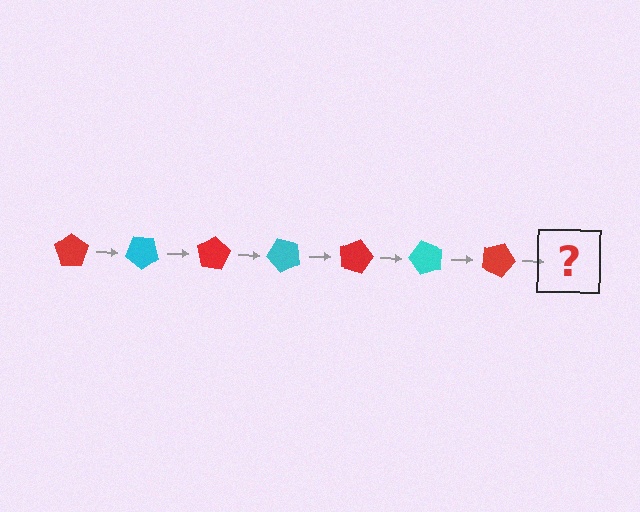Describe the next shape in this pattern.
It should be a cyan pentagon, rotated 280 degrees from the start.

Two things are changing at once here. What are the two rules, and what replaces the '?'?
The two rules are that it rotates 40 degrees each step and the color cycles through red and cyan. The '?' should be a cyan pentagon, rotated 280 degrees from the start.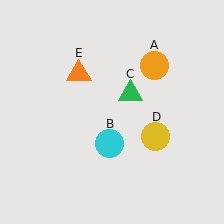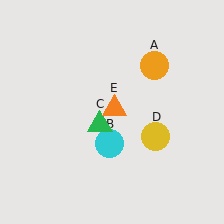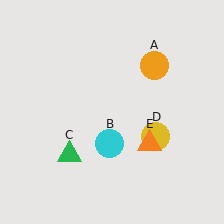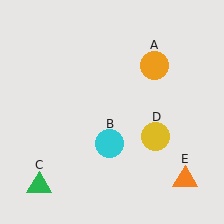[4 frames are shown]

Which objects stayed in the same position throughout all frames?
Orange circle (object A) and cyan circle (object B) and yellow circle (object D) remained stationary.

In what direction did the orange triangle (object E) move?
The orange triangle (object E) moved down and to the right.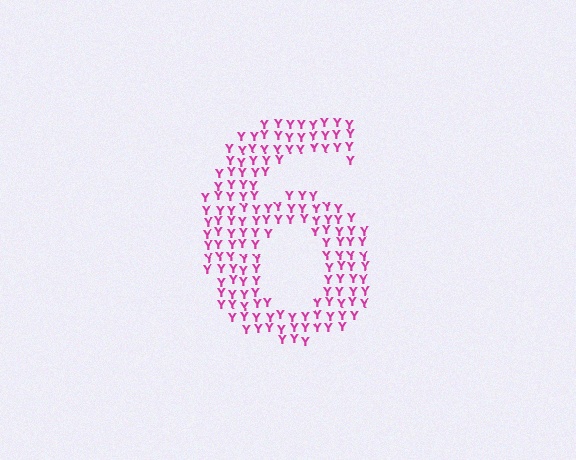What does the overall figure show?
The overall figure shows the digit 6.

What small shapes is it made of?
It is made of small letter Y's.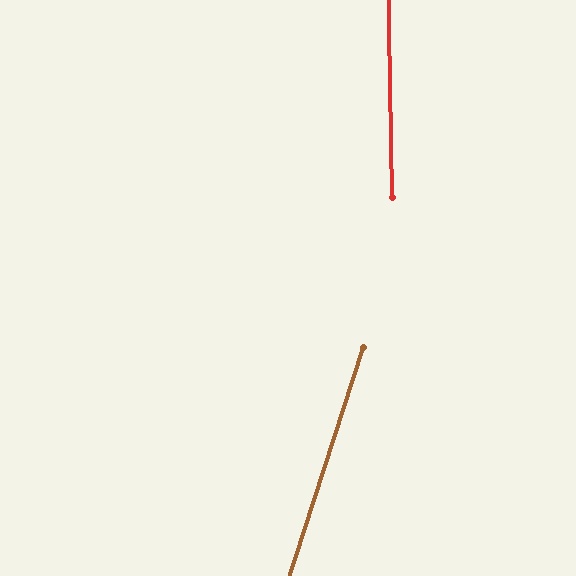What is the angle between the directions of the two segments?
Approximately 19 degrees.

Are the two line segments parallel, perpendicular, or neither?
Neither parallel nor perpendicular — they differ by about 19°.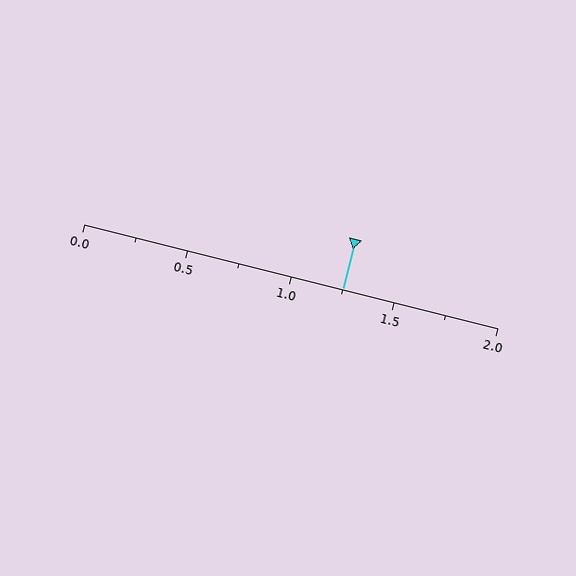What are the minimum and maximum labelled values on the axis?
The axis runs from 0.0 to 2.0.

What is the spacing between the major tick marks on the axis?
The major ticks are spaced 0.5 apart.